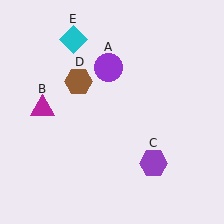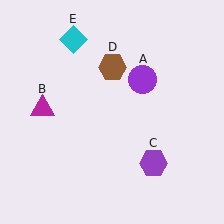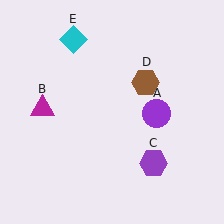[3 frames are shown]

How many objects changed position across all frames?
2 objects changed position: purple circle (object A), brown hexagon (object D).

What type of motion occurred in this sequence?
The purple circle (object A), brown hexagon (object D) rotated clockwise around the center of the scene.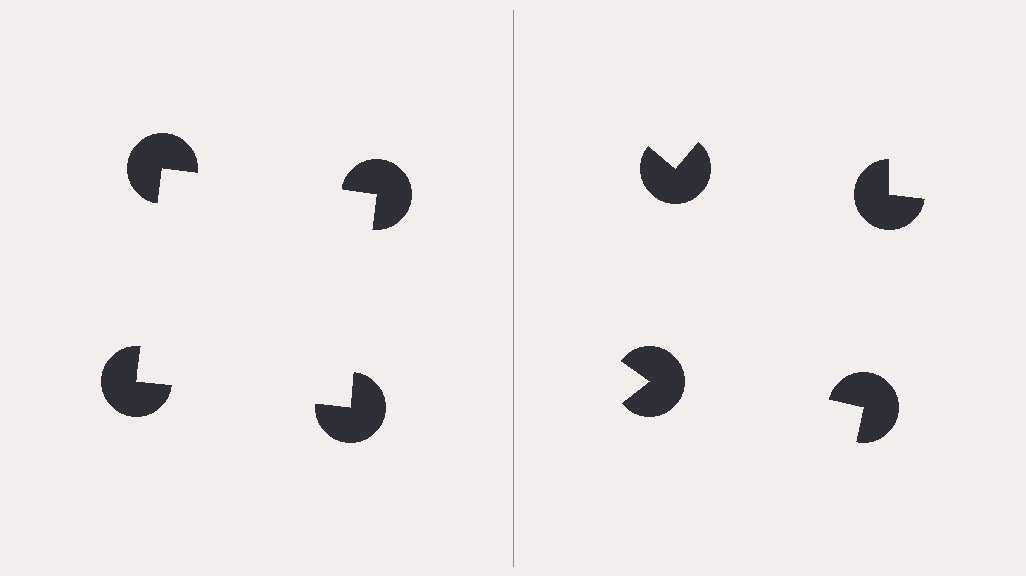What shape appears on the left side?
An illusory square.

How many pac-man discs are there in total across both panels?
8 — 4 on each side.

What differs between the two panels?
The pac-man discs are positioned identically on both sides; only the wedge orientations differ. On the left they align to a square; on the right they are misaligned.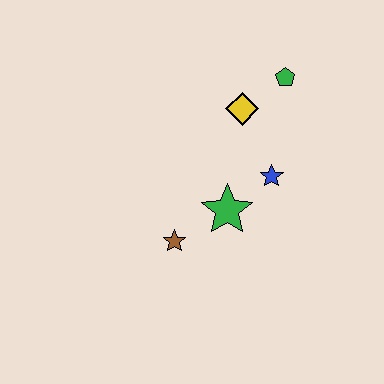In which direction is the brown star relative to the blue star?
The brown star is to the left of the blue star.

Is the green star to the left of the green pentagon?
Yes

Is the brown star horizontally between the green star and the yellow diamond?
No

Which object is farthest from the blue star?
The brown star is farthest from the blue star.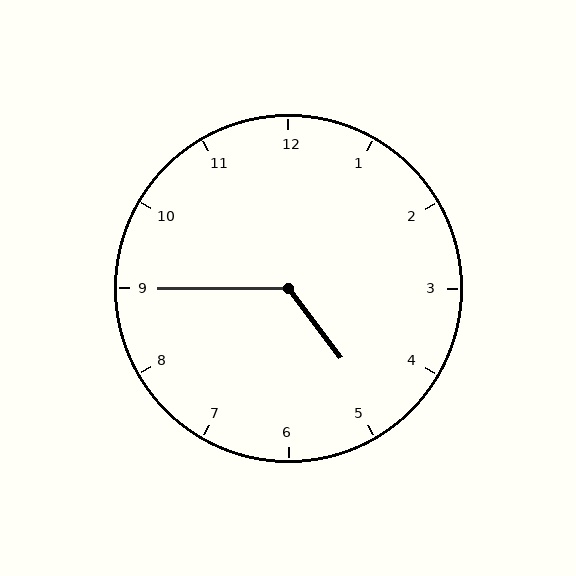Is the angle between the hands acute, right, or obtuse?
It is obtuse.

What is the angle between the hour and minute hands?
Approximately 128 degrees.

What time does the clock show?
4:45.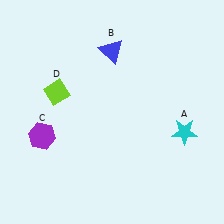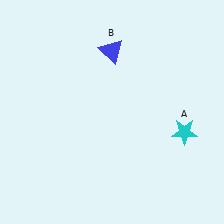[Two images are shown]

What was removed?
The purple hexagon (C), the lime diamond (D) were removed in Image 2.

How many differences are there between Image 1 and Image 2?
There are 2 differences between the two images.